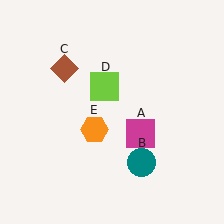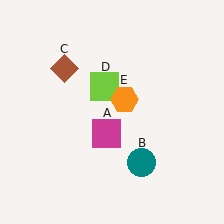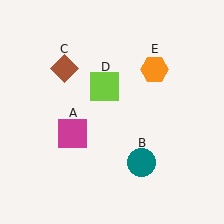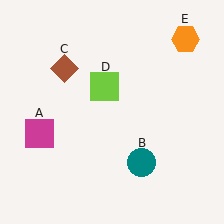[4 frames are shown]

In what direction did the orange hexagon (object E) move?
The orange hexagon (object E) moved up and to the right.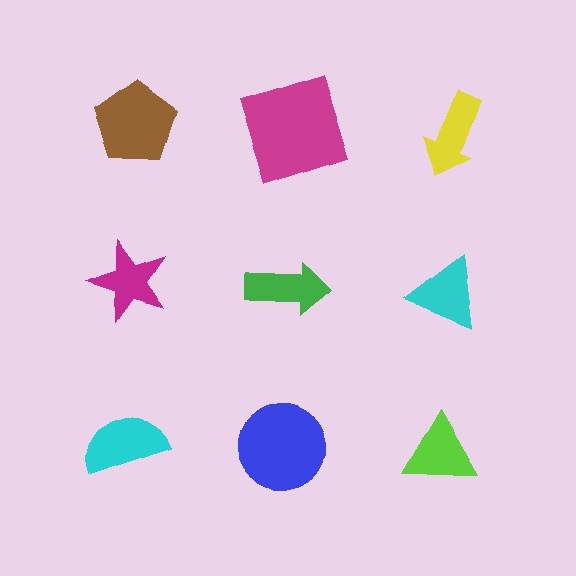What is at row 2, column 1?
A magenta star.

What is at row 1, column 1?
A brown pentagon.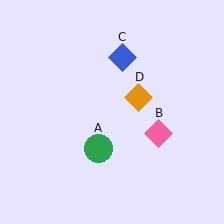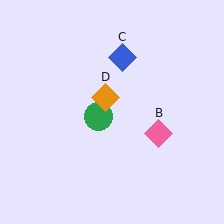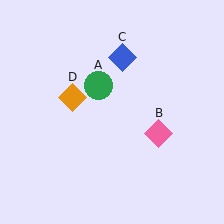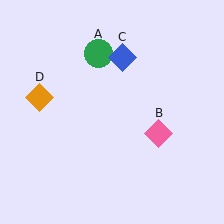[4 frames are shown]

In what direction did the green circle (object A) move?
The green circle (object A) moved up.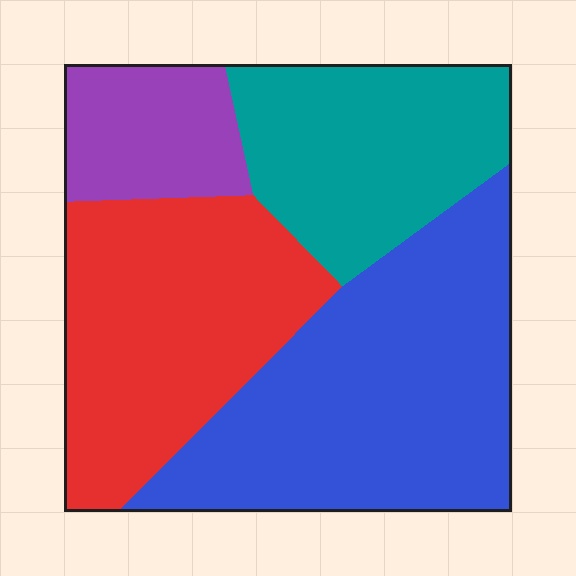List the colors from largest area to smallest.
From largest to smallest: blue, red, teal, purple.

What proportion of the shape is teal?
Teal covers roughly 20% of the shape.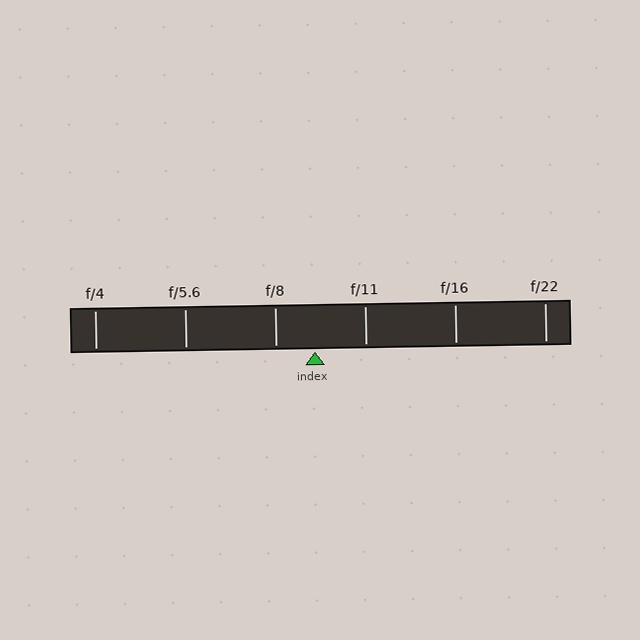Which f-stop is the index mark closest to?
The index mark is closest to f/8.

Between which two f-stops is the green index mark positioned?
The index mark is between f/8 and f/11.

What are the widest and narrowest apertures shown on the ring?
The widest aperture shown is f/4 and the narrowest is f/22.